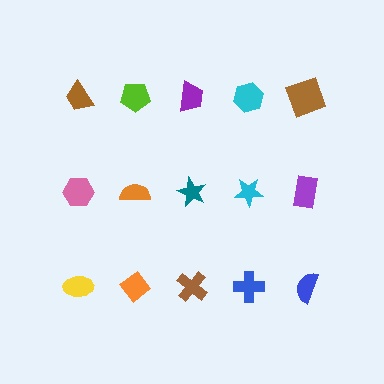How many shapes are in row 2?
5 shapes.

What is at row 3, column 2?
An orange diamond.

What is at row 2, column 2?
An orange semicircle.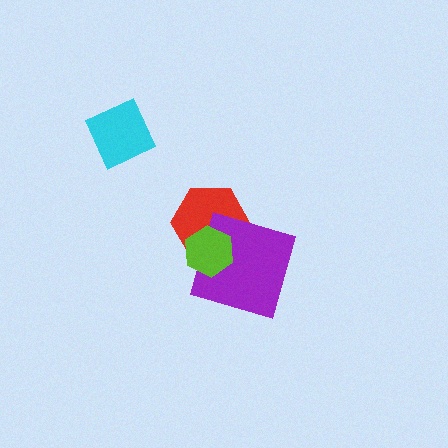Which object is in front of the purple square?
The lime hexagon is in front of the purple square.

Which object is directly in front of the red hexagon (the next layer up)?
The purple square is directly in front of the red hexagon.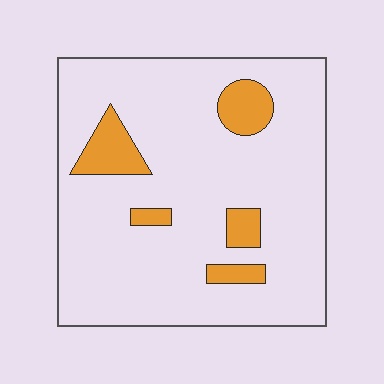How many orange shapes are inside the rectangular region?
5.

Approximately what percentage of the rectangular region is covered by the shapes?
Approximately 10%.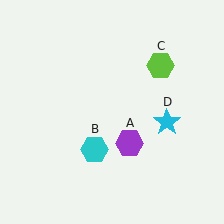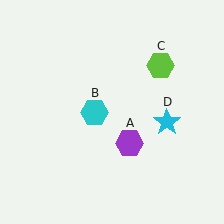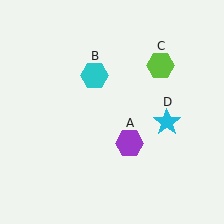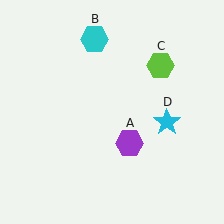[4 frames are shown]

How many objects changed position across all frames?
1 object changed position: cyan hexagon (object B).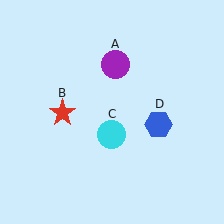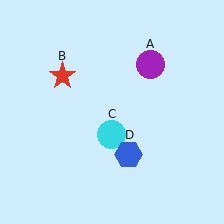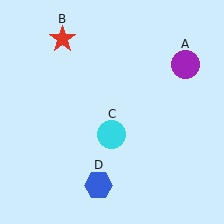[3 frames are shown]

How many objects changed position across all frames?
3 objects changed position: purple circle (object A), red star (object B), blue hexagon (object D).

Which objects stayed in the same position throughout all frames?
Cyan circle (object C) remained stationary.